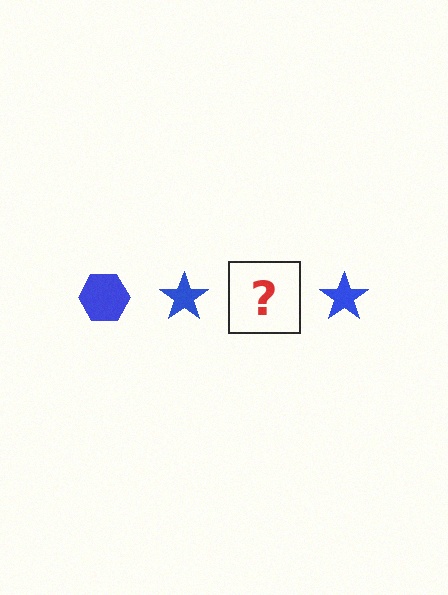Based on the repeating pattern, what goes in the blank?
The blank should be a blue hexagon.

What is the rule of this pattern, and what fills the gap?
The rule is that the pattern cycles through hexagon, star shapes in blue. The gap should be filled with a blue hexagon.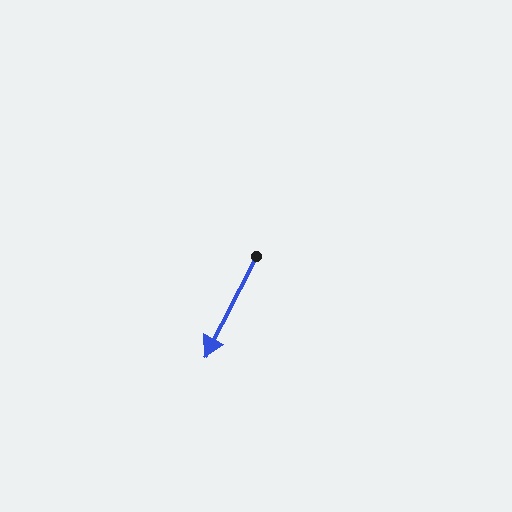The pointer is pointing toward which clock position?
Roughly 7 o'clock.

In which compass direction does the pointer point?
Southwest.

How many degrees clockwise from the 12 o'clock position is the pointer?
Approximately 207 degrees.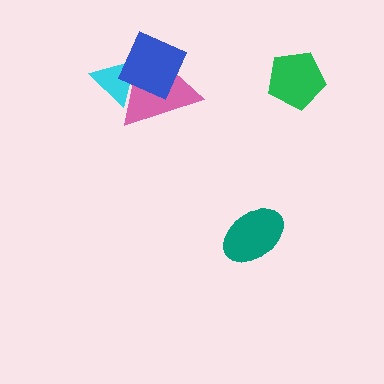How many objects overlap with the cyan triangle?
2 objects overlap with the cyan triangle.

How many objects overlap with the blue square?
2 objects overlap with the blue square.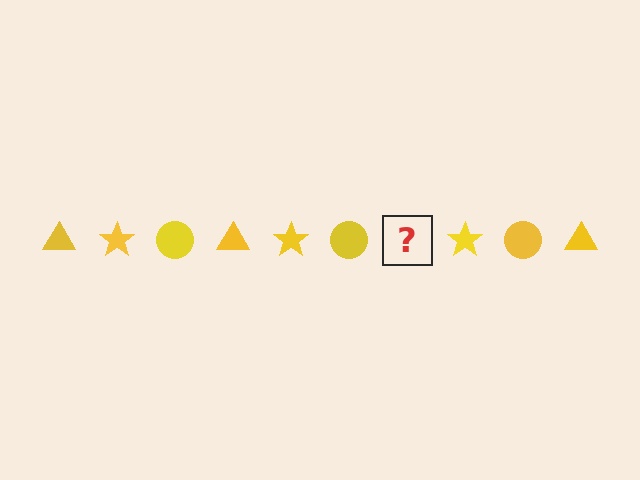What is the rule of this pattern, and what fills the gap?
The rule is that the pattern cycles through triangle, star, circle shapes in yellow. The gap should be filled with a yellow triangle.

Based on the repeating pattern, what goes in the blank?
The blank should be a yellow triangle.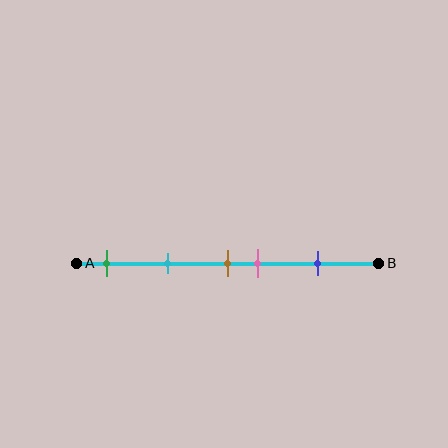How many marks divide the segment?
There are 5 marks dividing the segment.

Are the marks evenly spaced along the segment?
No, the marks are not evenly spaced.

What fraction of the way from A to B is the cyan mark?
The cyan mark is approximately 30% (0.3) of the way from A to B.